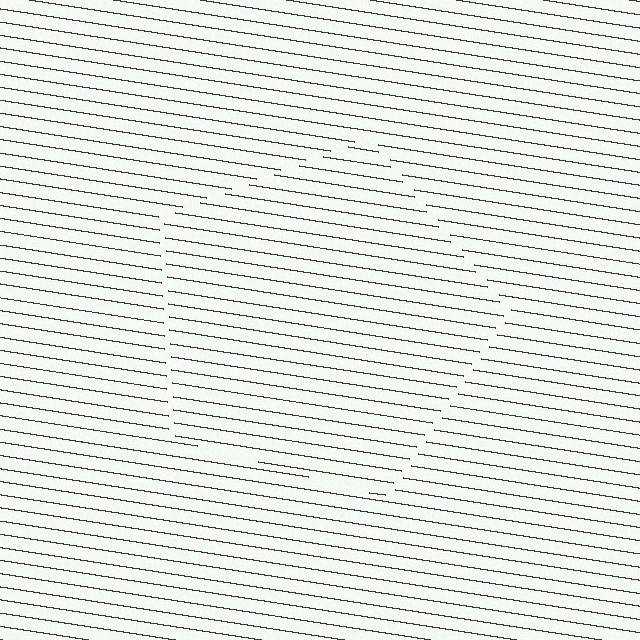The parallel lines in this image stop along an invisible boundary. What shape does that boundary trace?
An illusory pentagon. The interior of the shape contains the same grating, shifted by half a period — the contour is defined by the phase discontinuity where line-ends from the inner and outer gratings abut.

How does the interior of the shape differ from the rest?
The interior of the shape contains the same grating, shifted by half a period — the contour is defined by the phase discontinuity where line-ends from the inner and outer gratings abut.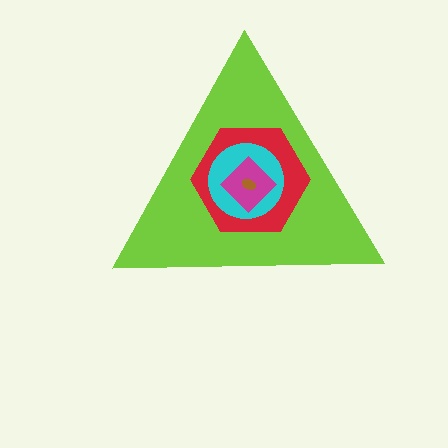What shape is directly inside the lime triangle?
The red hexagon.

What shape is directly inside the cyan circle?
The magenta diamond.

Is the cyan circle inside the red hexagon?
Yes.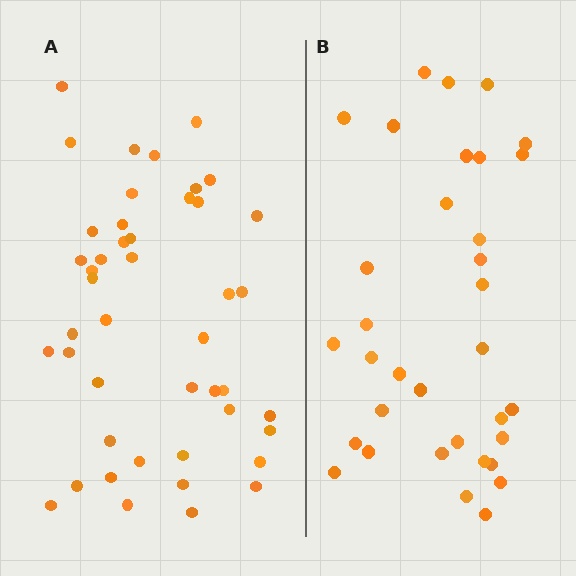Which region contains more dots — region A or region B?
Region A (the left region) has more dots.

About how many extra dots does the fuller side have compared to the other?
Region A has roughly 12 or so more dots than region B.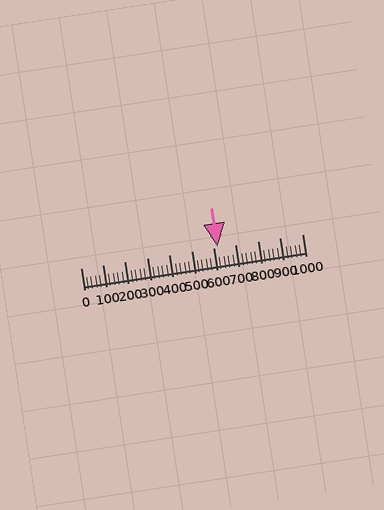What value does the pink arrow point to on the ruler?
The pink arrow points to approximately 620.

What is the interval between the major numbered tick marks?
The major tick marks are spaced 100 units apart.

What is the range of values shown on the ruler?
The ruler shows values from 0 to 1000.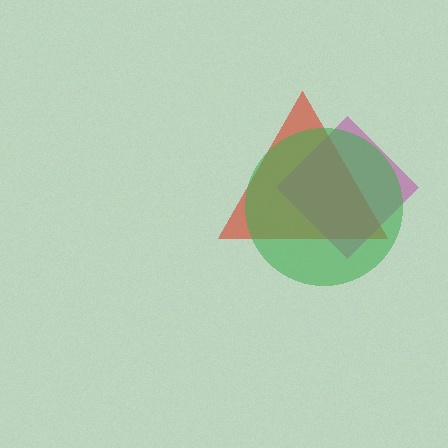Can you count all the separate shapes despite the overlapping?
Yes, there are 3 separate shapes.